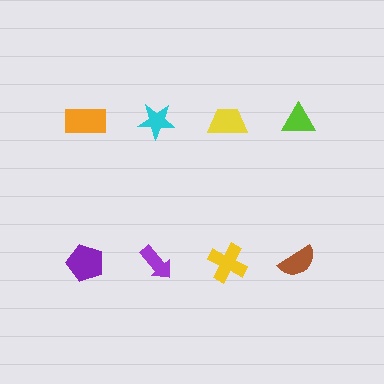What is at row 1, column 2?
A cyan star.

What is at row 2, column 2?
A purple arrow.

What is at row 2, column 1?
A purple pentagon.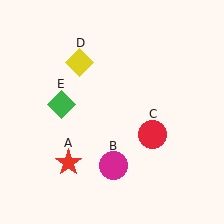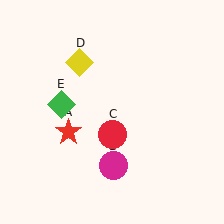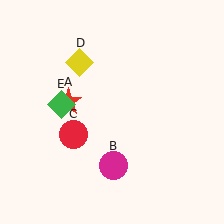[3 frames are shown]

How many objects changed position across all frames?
2 objects changed position: red star (object A), red circle (object C).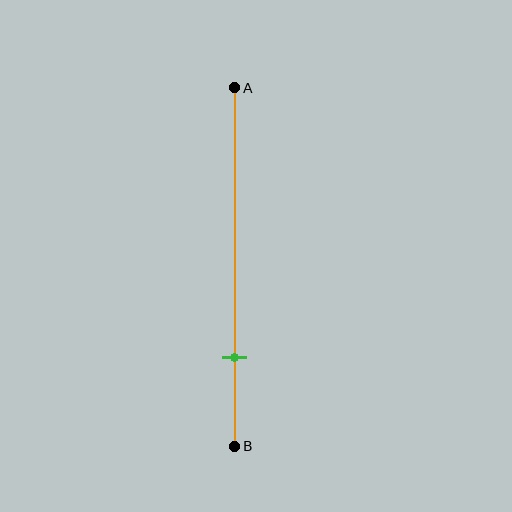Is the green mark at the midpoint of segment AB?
No, the mark is at about 75% from A, not at the 50% midpoint.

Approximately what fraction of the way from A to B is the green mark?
The green mark is approximately 75% of the way from A to B.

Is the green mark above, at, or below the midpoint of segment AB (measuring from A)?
The green mark is below the midpoint of segment AB.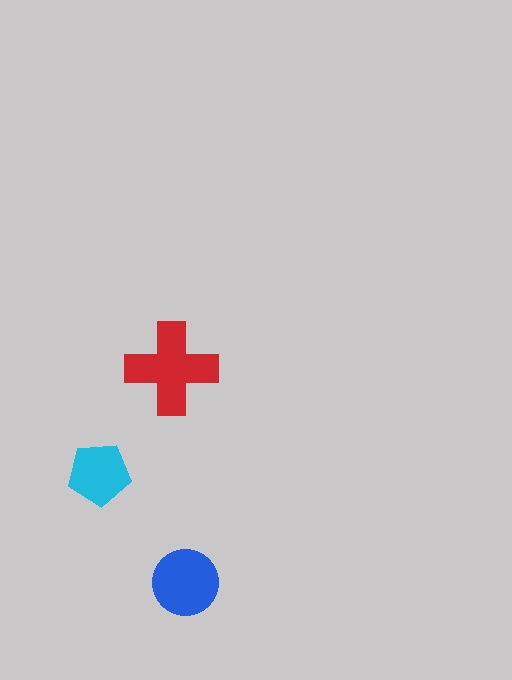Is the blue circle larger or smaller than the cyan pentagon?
Larger.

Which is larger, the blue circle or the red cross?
The red cross.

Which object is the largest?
The red cross.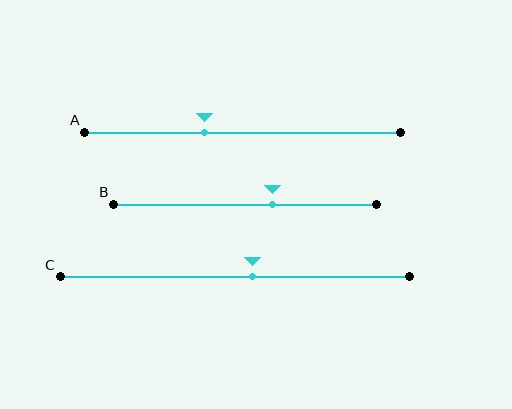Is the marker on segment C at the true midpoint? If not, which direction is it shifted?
No, the marker on segment C is shifted to the right by about 5% of the segment length.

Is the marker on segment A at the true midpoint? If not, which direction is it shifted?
No, the marker on segment A is shifted to the left by about 12% of the segment length.